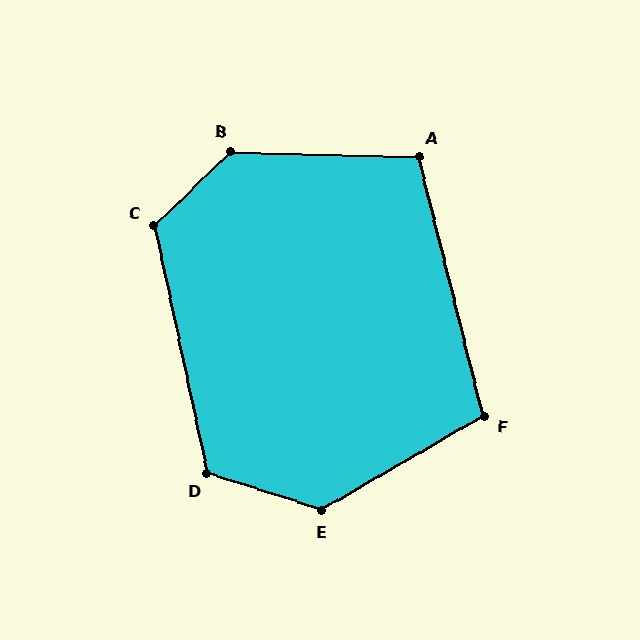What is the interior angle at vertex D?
Approximately 120 degrees (obtuse).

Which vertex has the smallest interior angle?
A, at approximately 106 degrees.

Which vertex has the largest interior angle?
B, at approximately 134 degrees.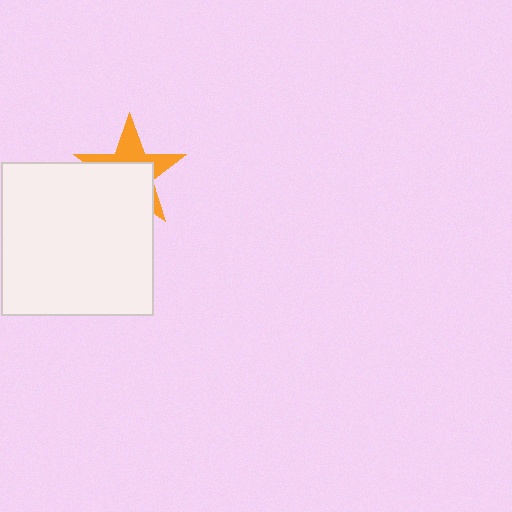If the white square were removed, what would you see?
You would see the complete orange star.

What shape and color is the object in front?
The object in front is a white square.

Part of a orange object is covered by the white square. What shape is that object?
It is a star.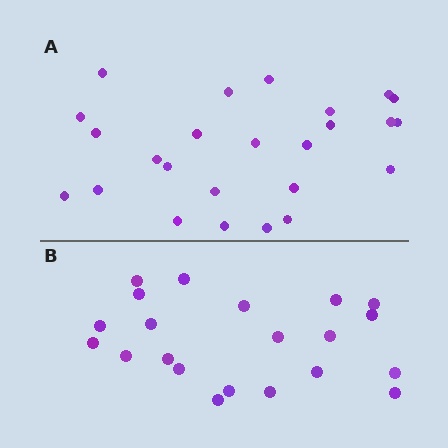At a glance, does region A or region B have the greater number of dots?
Region A (the top region) has more dots.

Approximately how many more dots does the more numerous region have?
Region A has about 4 more dots than region B.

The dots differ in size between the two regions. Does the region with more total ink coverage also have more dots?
No. Region B has more total ink coverage because its dots are larger, but region A actually contains more individual dots. Total area can be misleading — the number of items is what matters here.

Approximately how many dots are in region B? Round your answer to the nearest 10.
About 20 dots. (The exact count is 21, which rounds to 20.)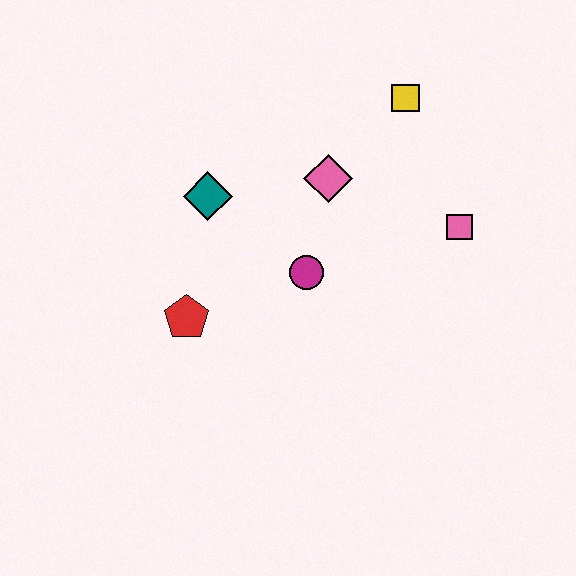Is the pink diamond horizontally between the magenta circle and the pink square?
Yes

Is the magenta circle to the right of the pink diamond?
No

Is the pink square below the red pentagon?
No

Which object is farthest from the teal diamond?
The pink square is farthest from the teal diamond.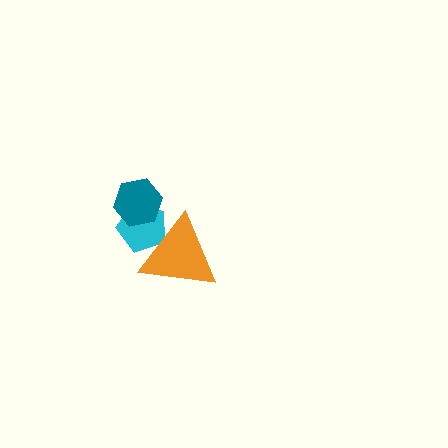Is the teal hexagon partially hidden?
No, no other shape covers it.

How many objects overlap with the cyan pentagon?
2 objects overlap with the cyan pentagon.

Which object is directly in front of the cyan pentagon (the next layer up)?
The teal hexagon is directly in front of the cyan pentagon.